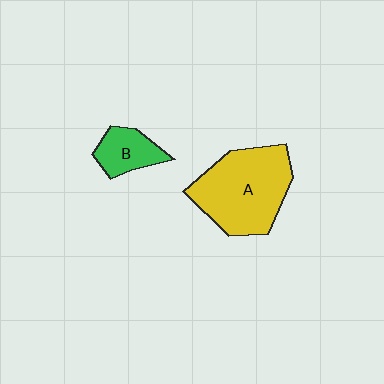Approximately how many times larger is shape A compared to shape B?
Approximately 2.7 times.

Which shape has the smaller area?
Shape B (green).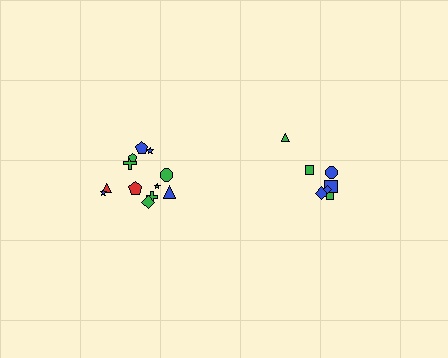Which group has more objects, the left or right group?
The left group.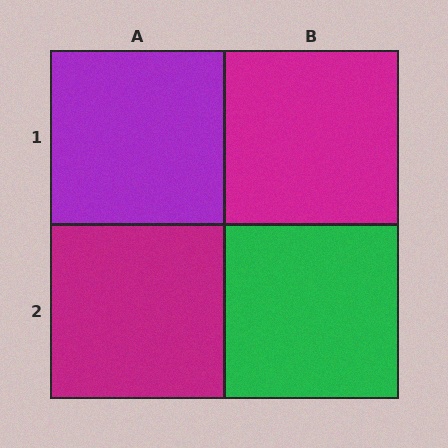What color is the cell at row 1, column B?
Magenta.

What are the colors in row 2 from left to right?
Magenta, green.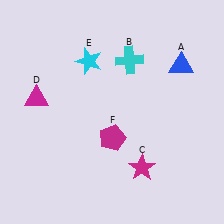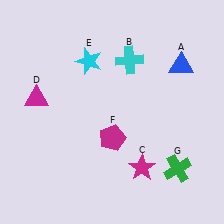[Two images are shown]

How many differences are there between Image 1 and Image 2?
There is 1 difference between the two images.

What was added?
A green cross (G) was added in Image 2.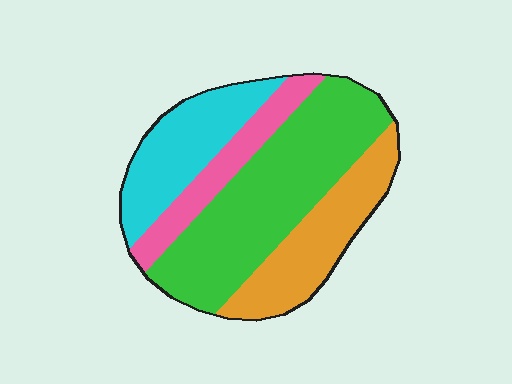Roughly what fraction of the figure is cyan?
Cyan covers around 20% of the figure.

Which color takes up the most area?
Green, at roughly 45%.